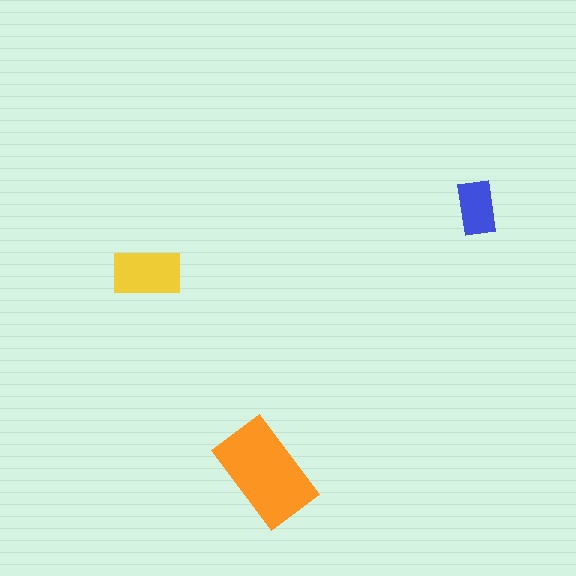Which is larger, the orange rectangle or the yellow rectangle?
The orange one.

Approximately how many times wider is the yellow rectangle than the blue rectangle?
About 1.5 times wider.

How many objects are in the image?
There are 3 objects in the image.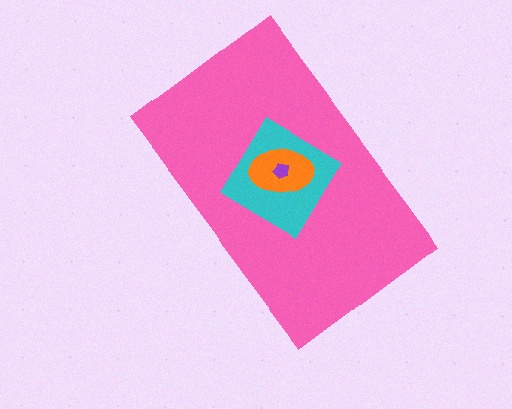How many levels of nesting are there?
4.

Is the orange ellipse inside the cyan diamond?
Yes.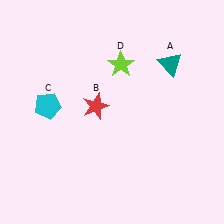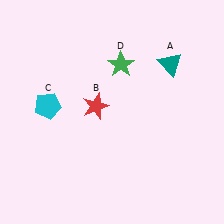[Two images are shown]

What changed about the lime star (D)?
In Image 1, D is lime. In Image 2, it changed to green.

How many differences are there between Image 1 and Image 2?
There is 1 difference between the two images.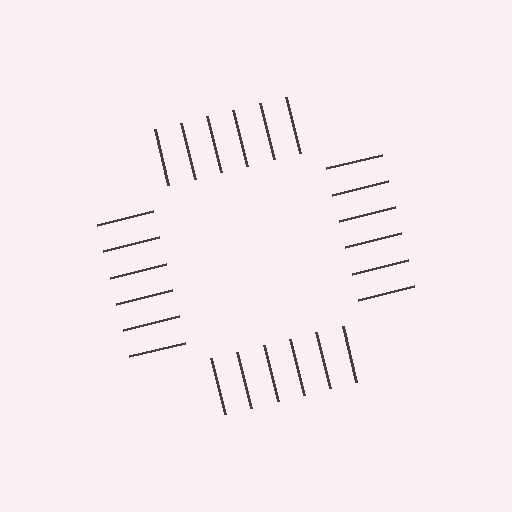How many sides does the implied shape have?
4 sides — the line-ends trace a square.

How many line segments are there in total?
24 — 6 along each of the 4 edges.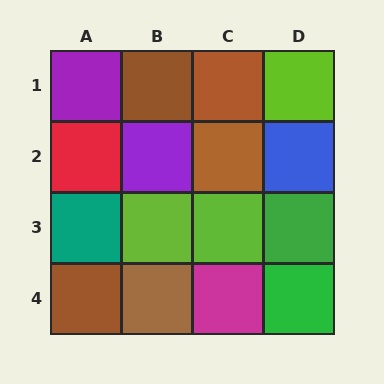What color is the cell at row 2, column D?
Blue.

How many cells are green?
2 cells are green.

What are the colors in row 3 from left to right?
Teal, lime, lime, green.